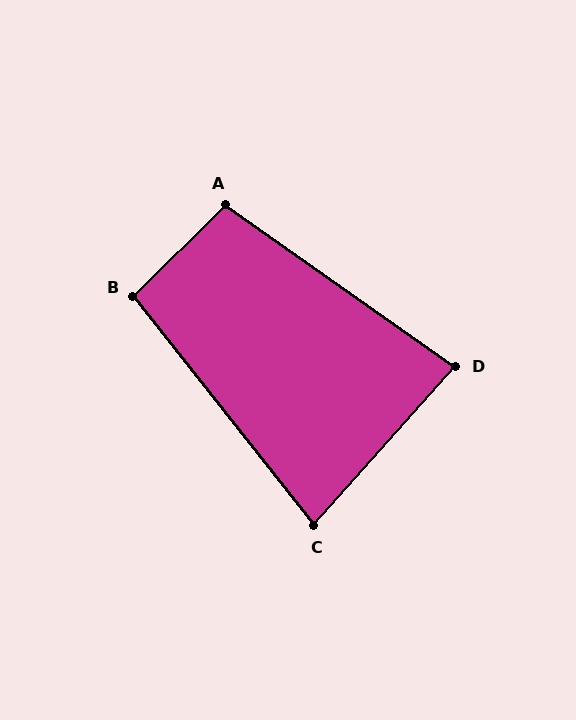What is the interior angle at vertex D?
Approximately 84 degrees (acute).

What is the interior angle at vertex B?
Approximately 96 degrees (obtuse).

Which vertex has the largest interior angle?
A, at approximately 100 degrees.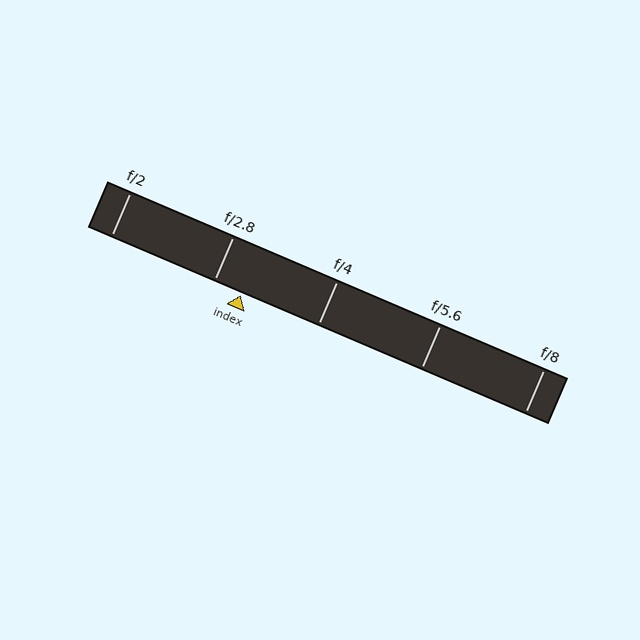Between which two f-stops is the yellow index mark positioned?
The index mark is between f/2.8 and f/4.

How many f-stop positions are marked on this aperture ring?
There are 5 f-stop positions marked.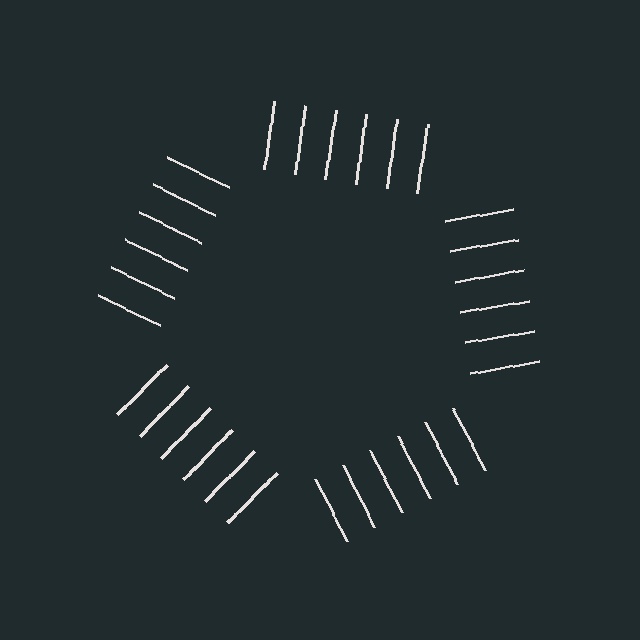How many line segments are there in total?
30 — 6 along each of the 5 edges.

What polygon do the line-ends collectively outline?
An illusory pentagon — the line segments terminate on its edges but no continuous stroke is drawn.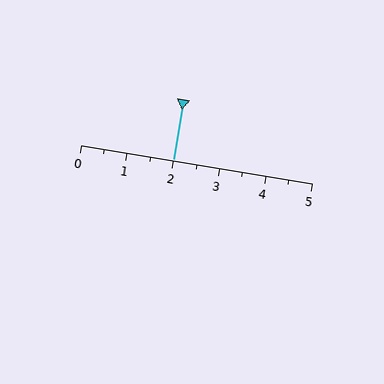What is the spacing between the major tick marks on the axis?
The major ticks are spaced 1 apart.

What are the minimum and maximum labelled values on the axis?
The axis runs from 0 to 5.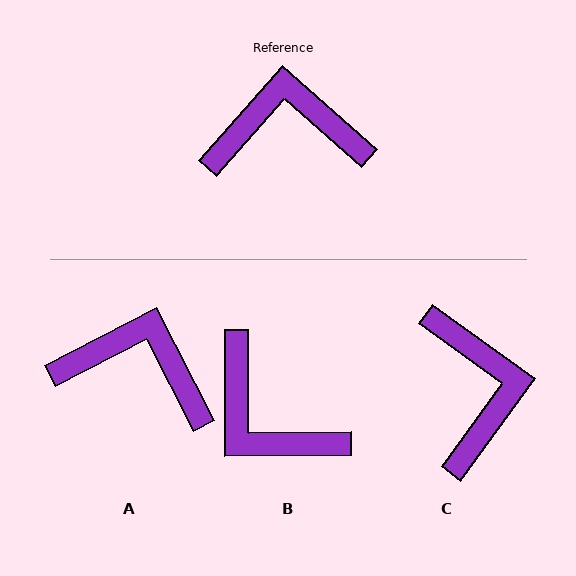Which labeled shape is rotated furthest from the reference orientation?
B, about 132 degrees away.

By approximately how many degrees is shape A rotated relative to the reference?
Approximately 21 degrees clockwise.